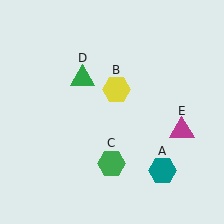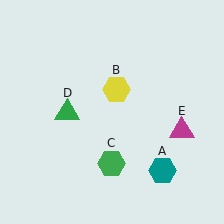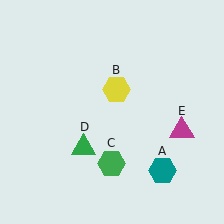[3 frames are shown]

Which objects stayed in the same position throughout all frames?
Teal hexagon (object A) and yellow hexagon (object B) and green hexagon (object C) and magenta triangle (object E) remained stationary.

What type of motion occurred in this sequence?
The green triangle (object D) rotated counterclockwise around the center of the scene.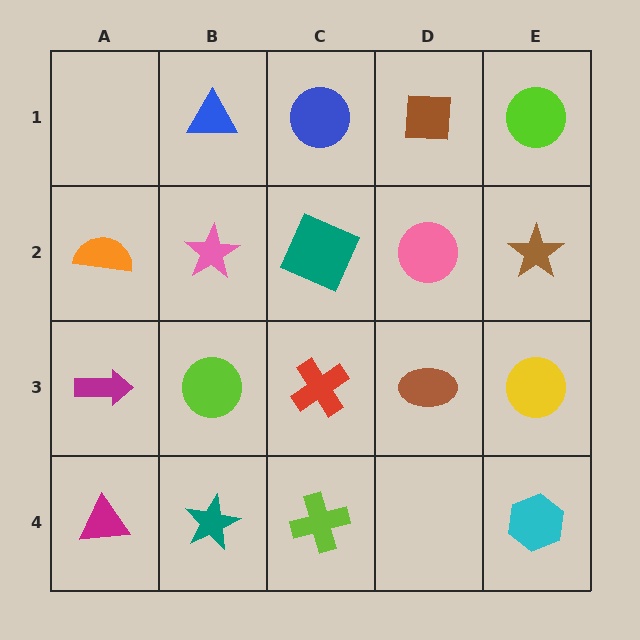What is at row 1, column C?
A blue circle.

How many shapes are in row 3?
5 shapes.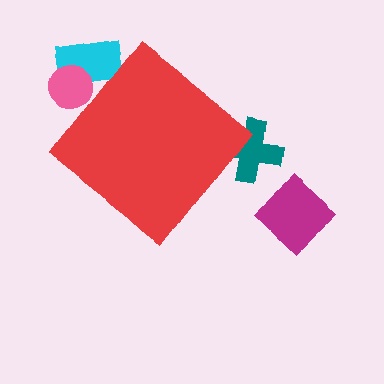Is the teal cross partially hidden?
Yes, the teal cross is partially hidden behind the red diamond.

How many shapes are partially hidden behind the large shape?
3 shapes are partially hidden.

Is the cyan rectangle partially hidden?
Yes, the cyan rectangle is partially hidden behind the red diamond.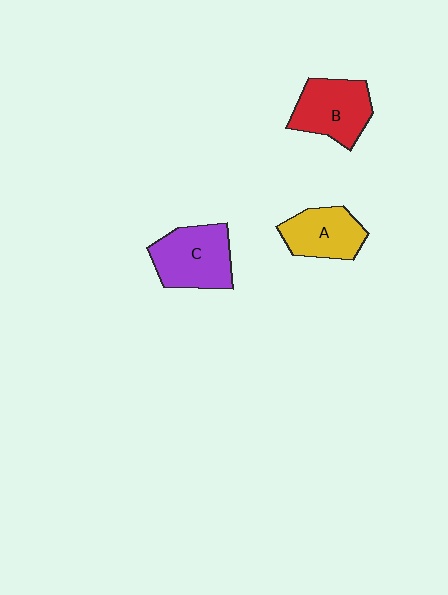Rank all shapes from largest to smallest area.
From largest to smallest: C (purple), B (red), A (yellow).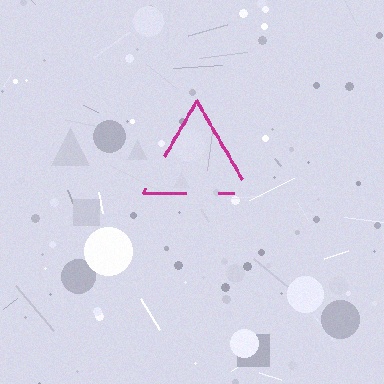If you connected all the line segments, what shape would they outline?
They would outline a triangle.